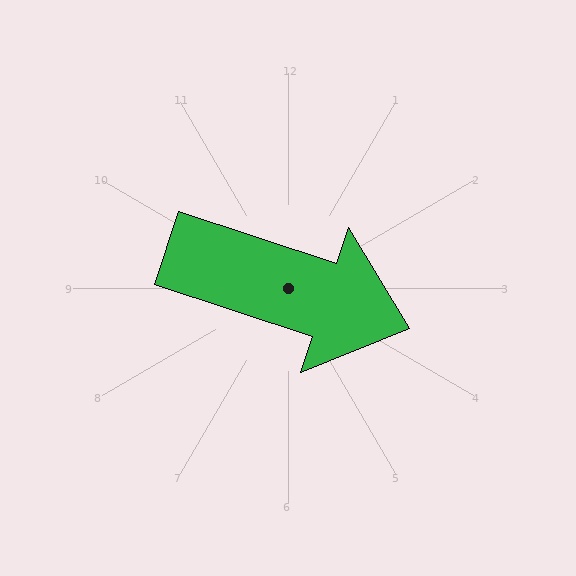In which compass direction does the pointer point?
East.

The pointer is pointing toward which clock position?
Roughly 4 o'clock.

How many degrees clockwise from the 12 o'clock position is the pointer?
Approximately 108 degrees.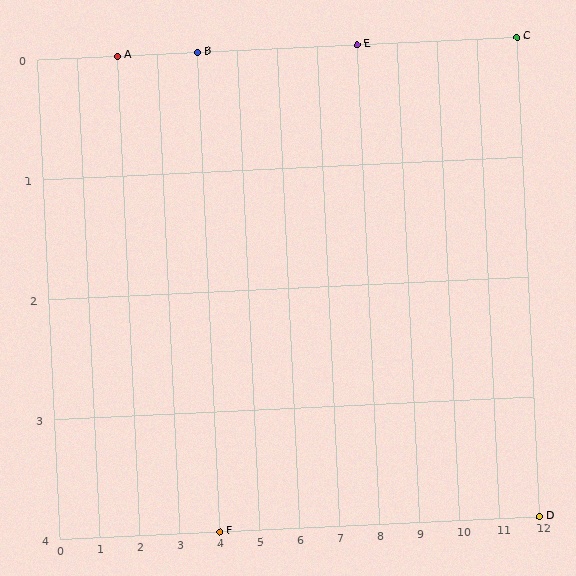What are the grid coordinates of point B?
Point B is at grid coordinates (4, 0).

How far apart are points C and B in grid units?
Points C and B are 8 columns apart.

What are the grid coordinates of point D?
Point D is at grid coordinates (12, 4).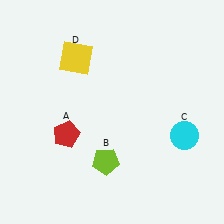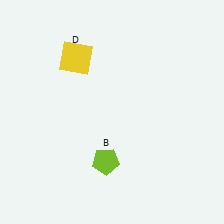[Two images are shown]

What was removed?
The cyan circle (C), the red pentagon (A) were removed in Image 2.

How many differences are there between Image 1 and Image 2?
There are 2 differences between the two images.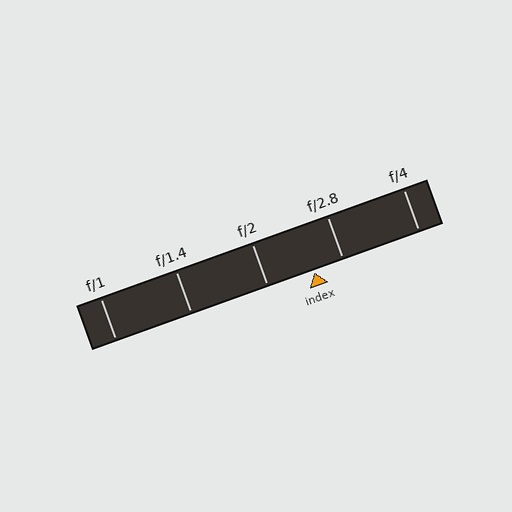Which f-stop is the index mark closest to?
The index mark is closest to f/2.8.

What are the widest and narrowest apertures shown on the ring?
The widest aperture shown is f/1 and the narrowest is f/4.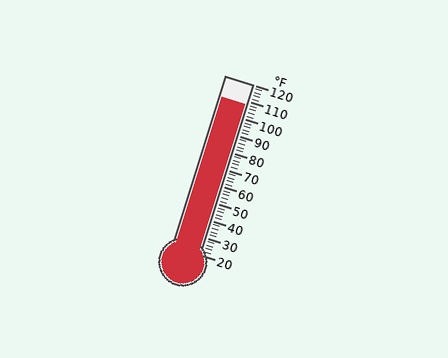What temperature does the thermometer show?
The thermometer shows approximately 108°F.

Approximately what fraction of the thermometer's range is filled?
The thermometer is filled to approximately 90% of its range.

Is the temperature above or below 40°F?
The temperature is above 40°F.